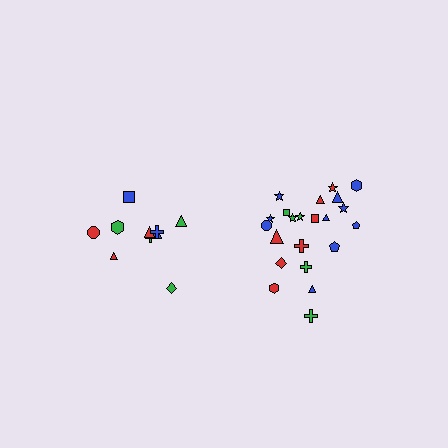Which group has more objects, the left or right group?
The right group.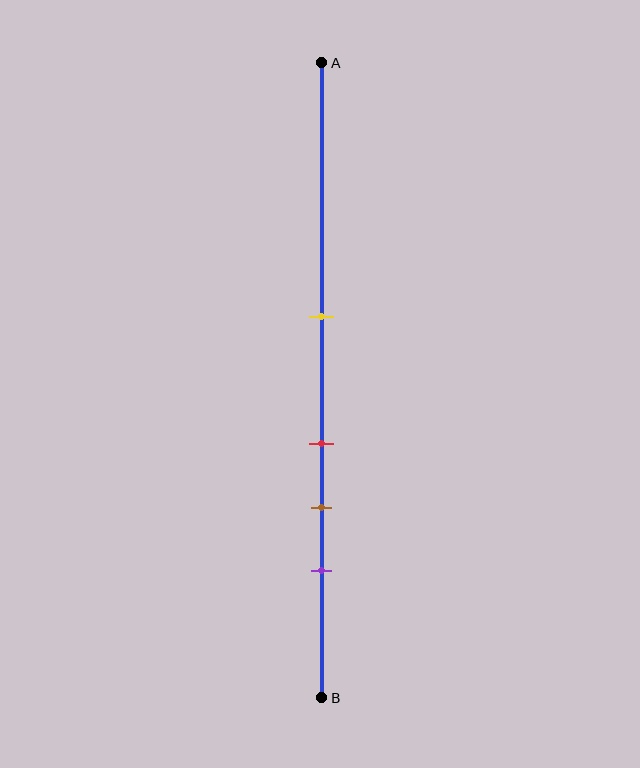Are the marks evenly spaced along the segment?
No, the marks are not evenly spaced.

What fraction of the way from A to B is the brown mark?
The brown mark is approximately 70% (0.7) of the way from A to B.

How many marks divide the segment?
There are 4 marks dividing the segment.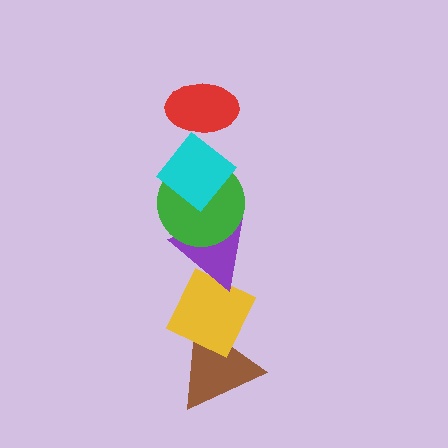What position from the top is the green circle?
The green circle is 3rd from the top.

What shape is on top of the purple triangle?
The green circle is on top of the purple triangle.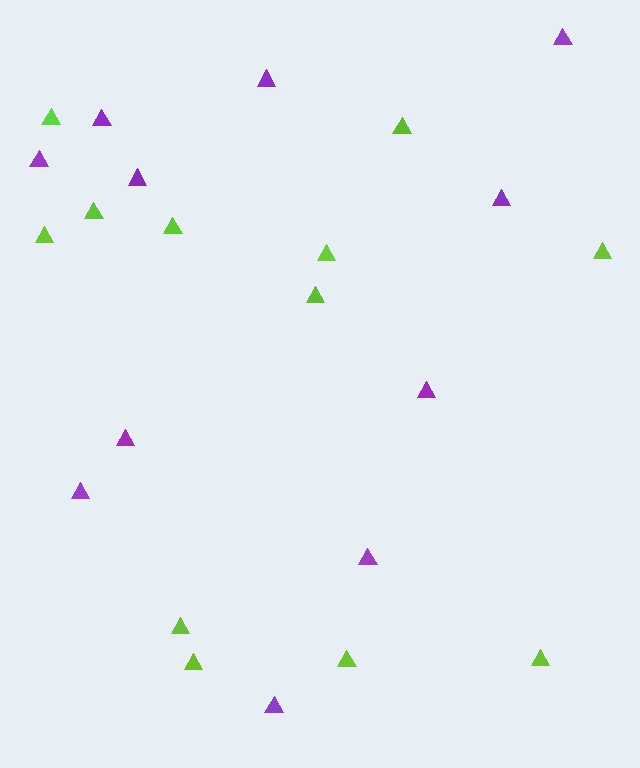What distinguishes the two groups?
There are 2 groups: one group of purple triangles (11) and one group of lime triangles (12).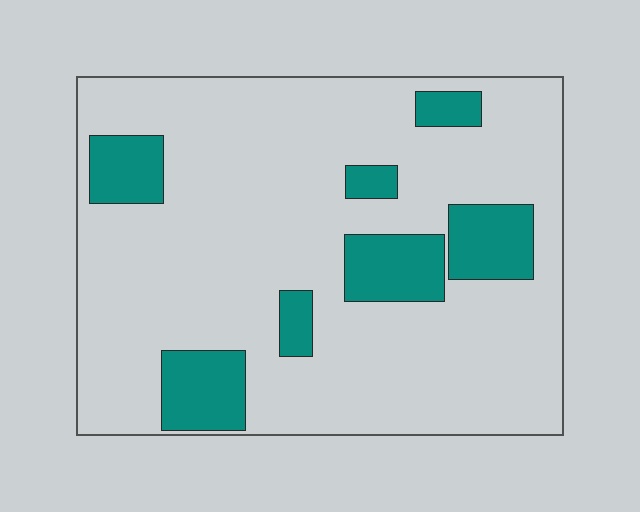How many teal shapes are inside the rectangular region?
7.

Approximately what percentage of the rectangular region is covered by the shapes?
Approximately 20%.